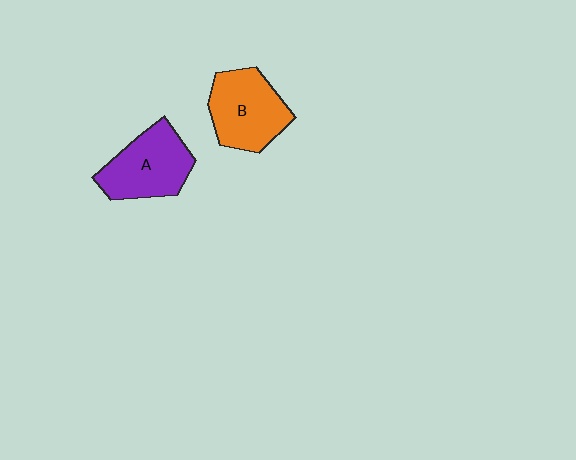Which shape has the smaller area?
Shape B (orange).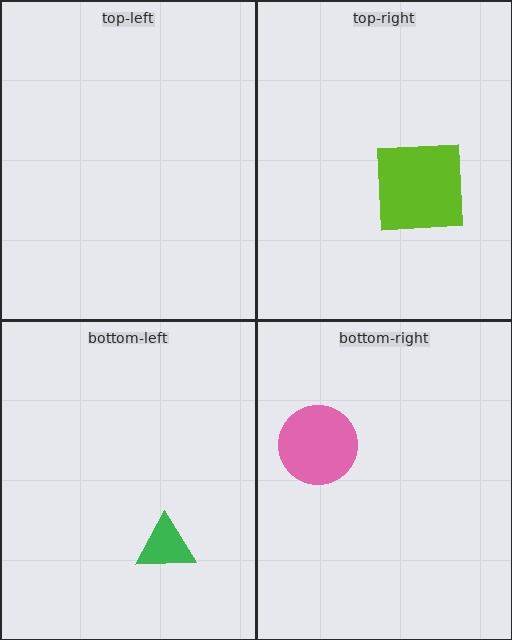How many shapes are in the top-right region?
1.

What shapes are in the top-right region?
The lime square.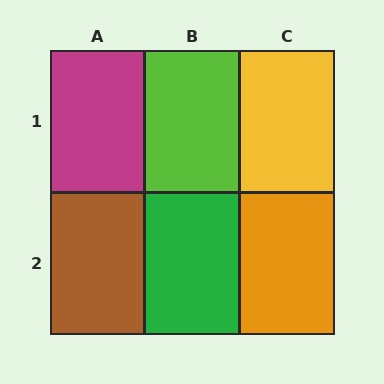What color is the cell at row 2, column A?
Brown.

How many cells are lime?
1 cell is lime.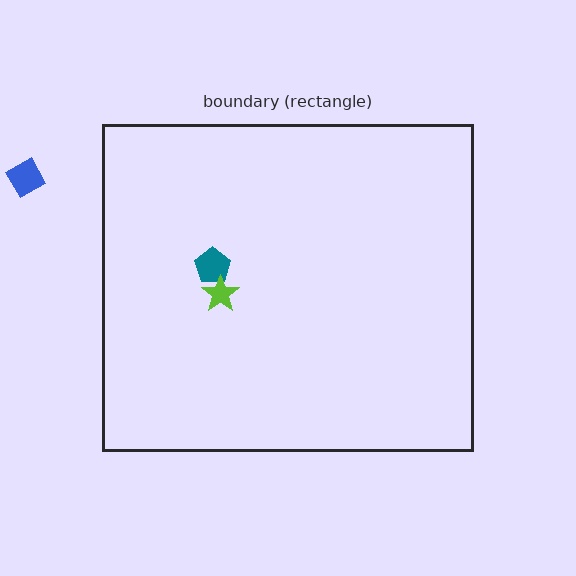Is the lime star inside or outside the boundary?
Inside.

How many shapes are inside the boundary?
2 inside, 1 outside.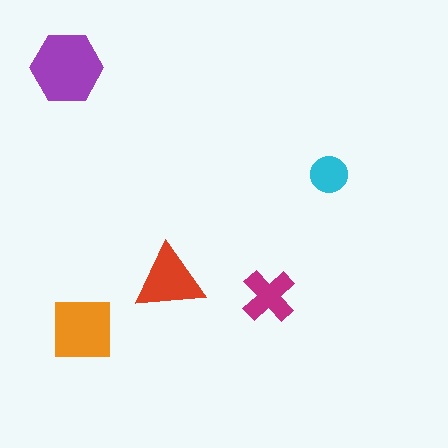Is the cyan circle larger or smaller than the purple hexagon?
Smaller.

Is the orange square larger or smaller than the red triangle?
Larger.